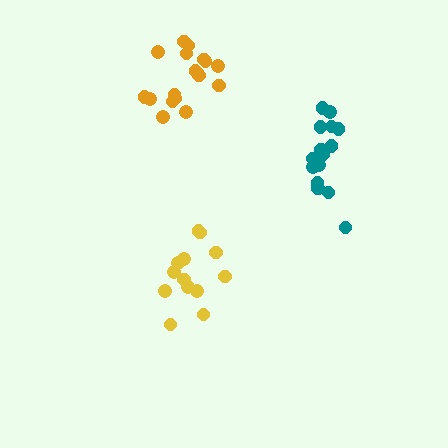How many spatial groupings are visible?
There are 3 spatial groupings.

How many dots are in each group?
Group 1: 15 dots, Group 2: 13 dots, Group 3: 18 dots (46 total).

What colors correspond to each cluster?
The clusters are colored: teal, yellow, orange.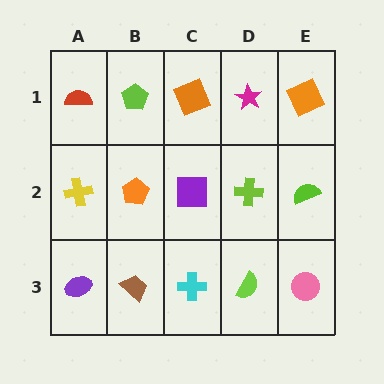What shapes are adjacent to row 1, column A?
A yellow cross (row 2, column A), a lime pentagon (row 1, column B).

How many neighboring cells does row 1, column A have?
2.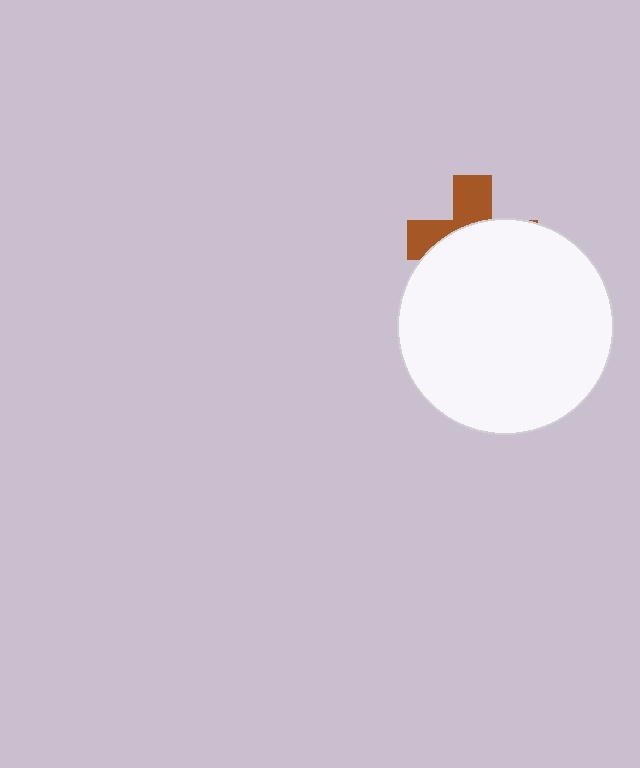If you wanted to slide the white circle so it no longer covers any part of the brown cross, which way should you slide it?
Slide it down — that is the most direct way to separate the two shapes.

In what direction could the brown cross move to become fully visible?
The brown cross could move up. That would shift it out from behind the white circle entirely.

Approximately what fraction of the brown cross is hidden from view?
Roughly 63% of the brown cross is hidden behind the white circle.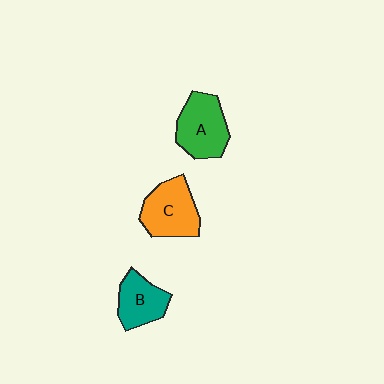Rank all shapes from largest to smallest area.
From largest to smallest: A (green), C (orange), B (teal).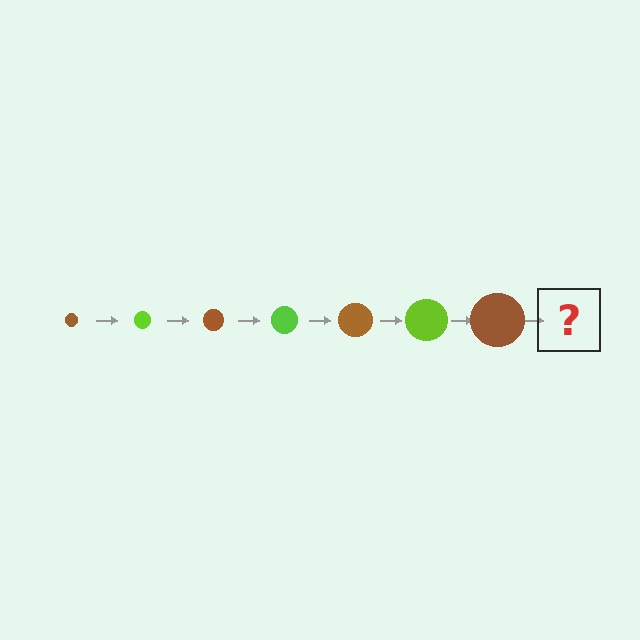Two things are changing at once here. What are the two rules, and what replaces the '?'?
The two rules are that the circle grows larger each step and the color cycles through brown and lime. The '?' should be a lime circle, larger than the previous one.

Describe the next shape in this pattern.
It should be a lime circle, larger than the previous one.